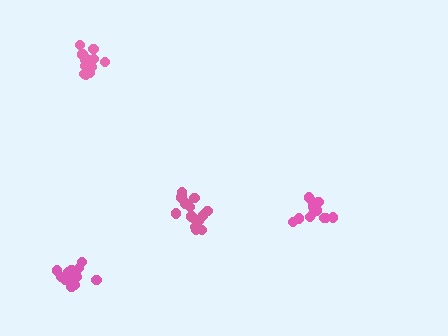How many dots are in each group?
Group 1: 16 dots, Group 2: 15 dots, Group 3: 16 dots, Group 4: 12 dots (59 total).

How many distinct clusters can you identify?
There are 4 distinct clusters.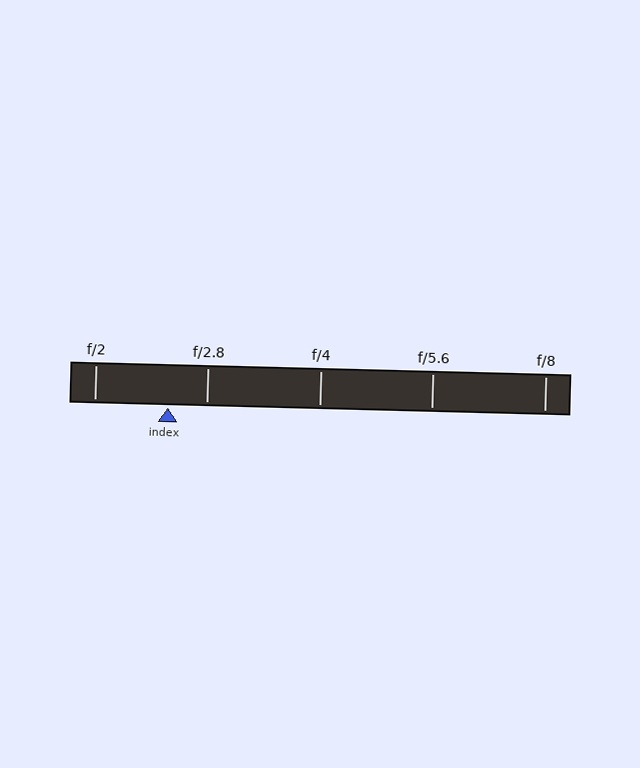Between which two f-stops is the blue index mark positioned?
The index mark is between f/2 and f/2.8.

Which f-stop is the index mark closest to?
The index mark is closest to f/2.8.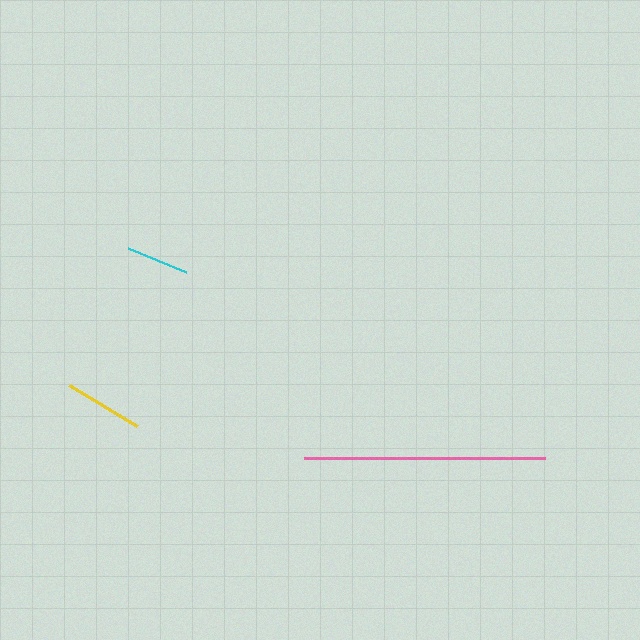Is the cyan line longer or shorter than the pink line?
The pink line is longer than the cyan line.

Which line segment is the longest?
The pink line is the longest at approximately 240 pixels.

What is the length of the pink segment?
The pink segment is approximately 240 pixels long.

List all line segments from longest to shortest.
From longest to shortest: pink, yellow, cyan.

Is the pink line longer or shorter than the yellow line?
The pink line is longer than the yellow line.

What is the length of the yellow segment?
The yellow segment is approximately 79 pixels long.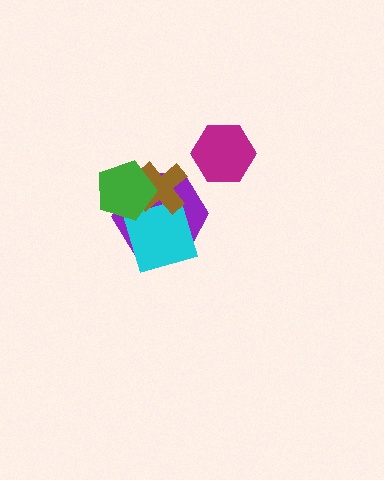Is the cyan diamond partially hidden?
Yes, it is partially covered by another shape.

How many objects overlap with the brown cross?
3 objects overlap with the brown cross.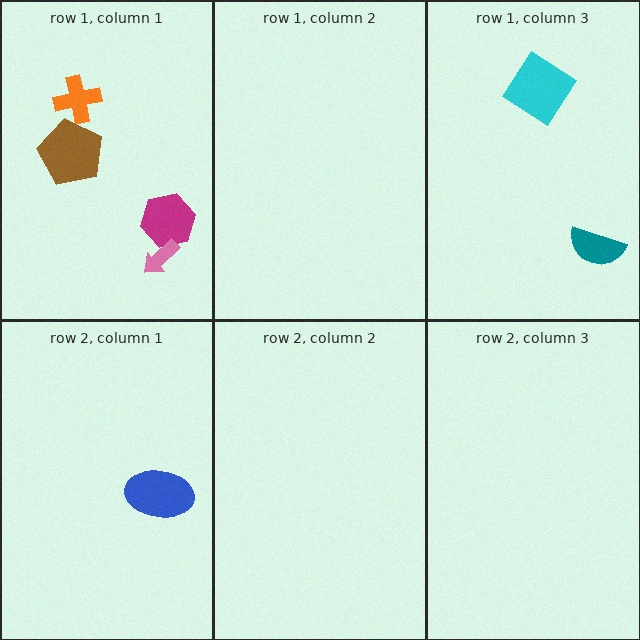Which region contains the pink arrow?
The row 1, column 1 region.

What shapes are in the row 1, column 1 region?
The magenta hexagon, the orange cross, the brown pentagon, the pink arrow.